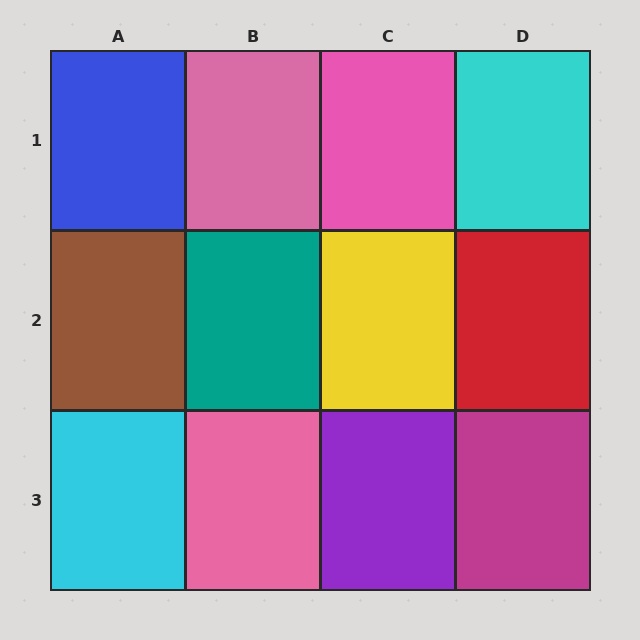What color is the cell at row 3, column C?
Purple.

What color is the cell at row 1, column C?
Pink.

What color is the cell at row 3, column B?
Pink.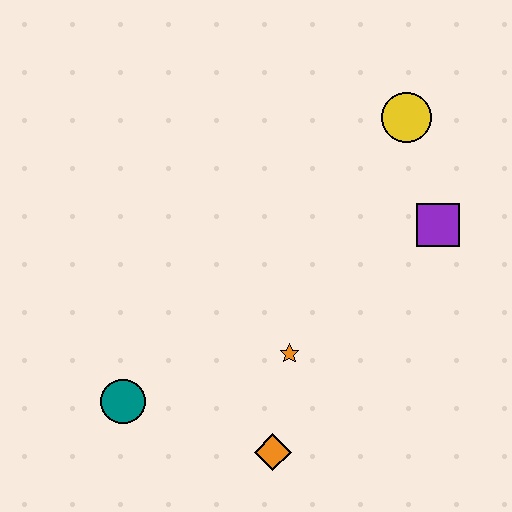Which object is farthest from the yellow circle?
The teal circle is farthest from the yellow circle.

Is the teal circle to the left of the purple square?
Yes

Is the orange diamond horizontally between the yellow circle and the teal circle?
Yes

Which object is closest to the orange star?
The orange diamond is closest to the orange star.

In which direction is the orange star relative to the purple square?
The orange star is to the left of the purple square.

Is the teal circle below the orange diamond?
No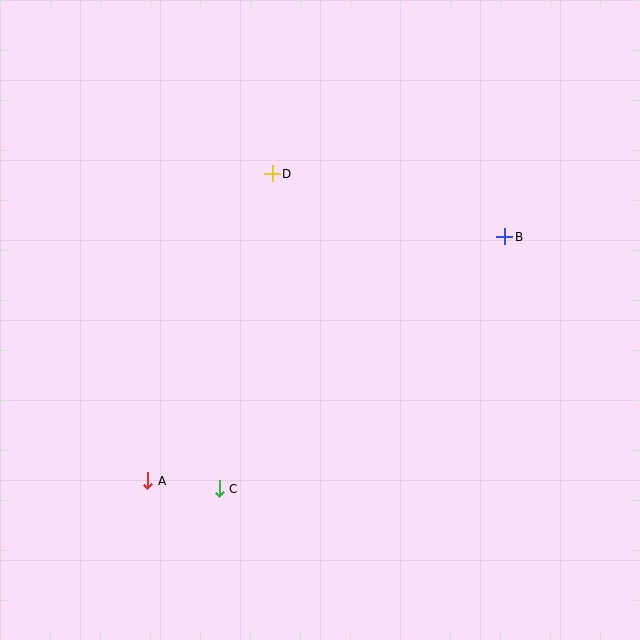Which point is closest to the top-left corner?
Point D is closest to the top-left corner.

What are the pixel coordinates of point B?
Point B is at (505, 237).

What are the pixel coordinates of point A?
Point A is at (148, 481).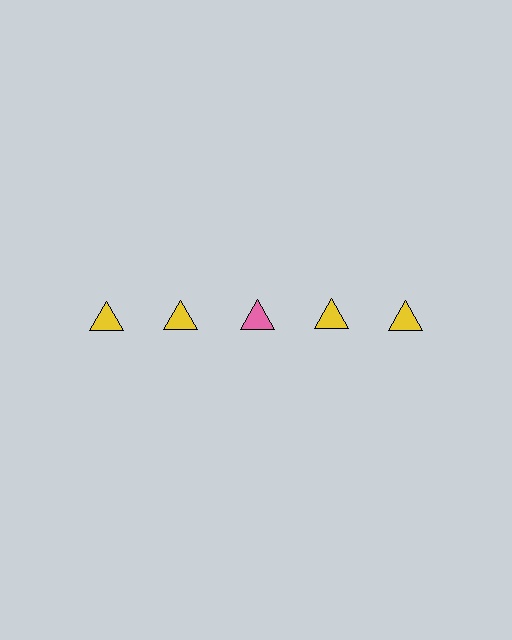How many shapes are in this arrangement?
There are 5 shapes arranged in a grid pattern.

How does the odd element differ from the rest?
It has a different color: pink instead of yellow.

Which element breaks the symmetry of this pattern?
The pink triangle in the top row, center column breaks the symmetry. All other shapes are yellow triangles.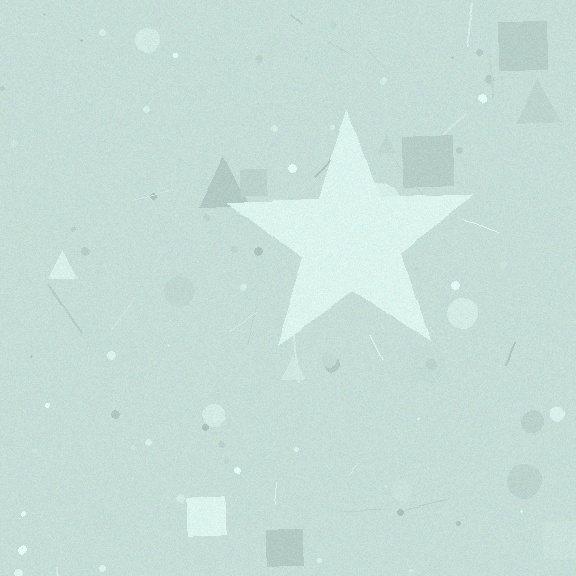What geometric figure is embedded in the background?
A star is embedded in the background.